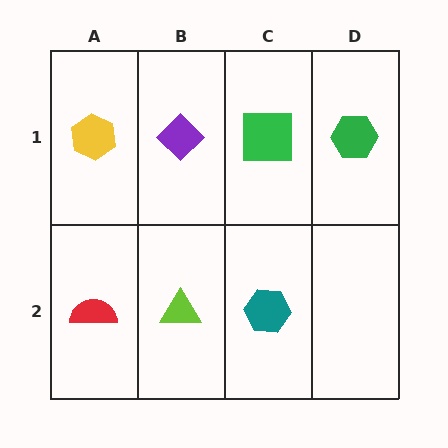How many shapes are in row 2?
3 shapes.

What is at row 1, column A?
A yellow hexagon.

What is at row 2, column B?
A lime triangle.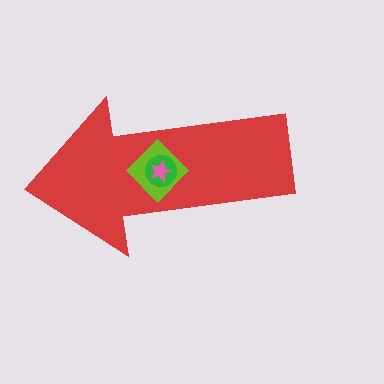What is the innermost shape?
The pink star.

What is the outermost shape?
The red arrow.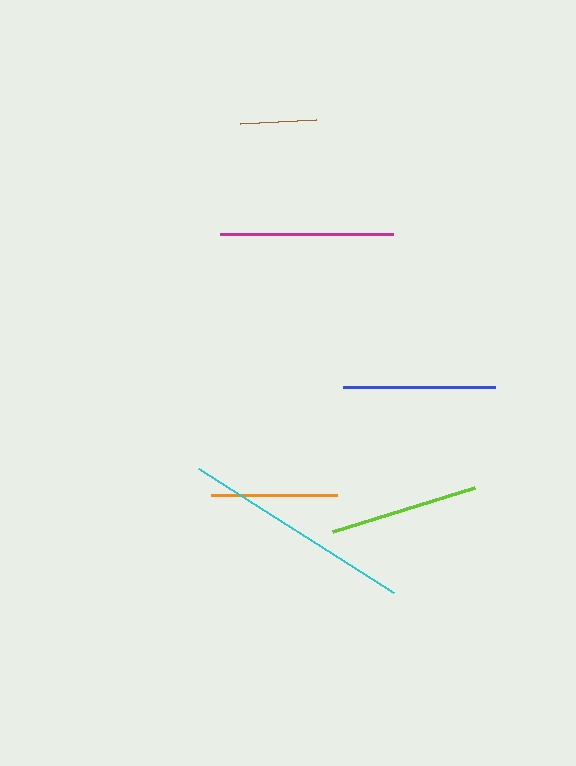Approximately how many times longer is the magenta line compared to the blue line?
The magenta line is approximately 1.1 times the length of the blue line.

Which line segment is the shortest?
The brown line is the shortest at approximately 76 pixels.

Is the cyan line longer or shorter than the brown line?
The cyan line is longer than the brown line.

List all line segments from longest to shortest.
From longest to shortest: cyan, magenta, blue, lime, orange, brown.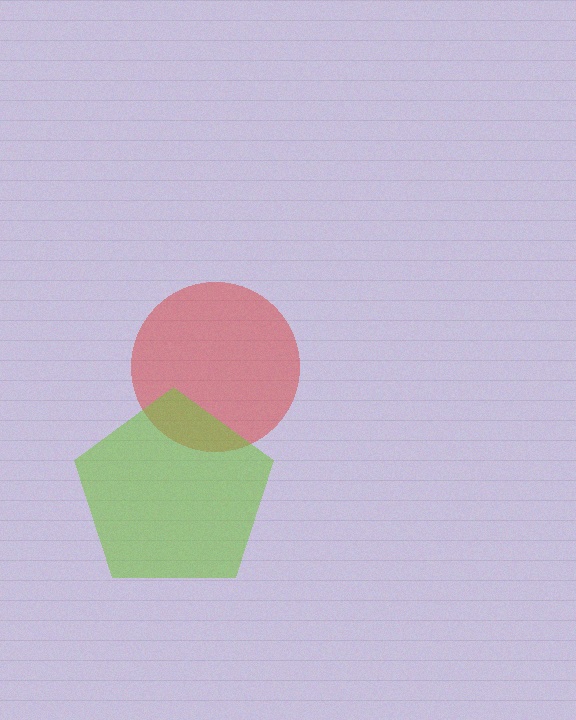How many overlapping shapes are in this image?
There are 2 overlapping shapes in the image.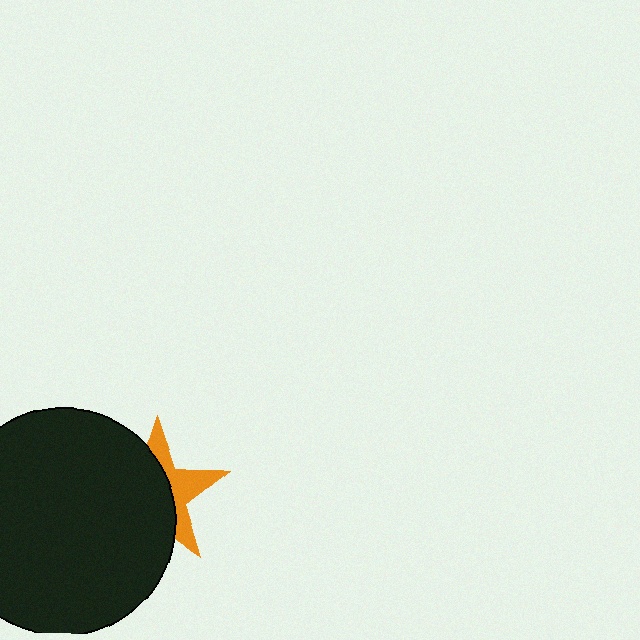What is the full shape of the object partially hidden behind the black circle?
The partially hidden object is an orange star.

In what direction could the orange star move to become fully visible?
The orange star could move right. That would shift it out from behind the black circle entirely.